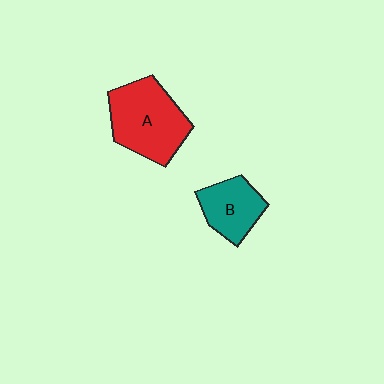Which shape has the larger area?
Shape A (red).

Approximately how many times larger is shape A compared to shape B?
Approximately 1.6 times.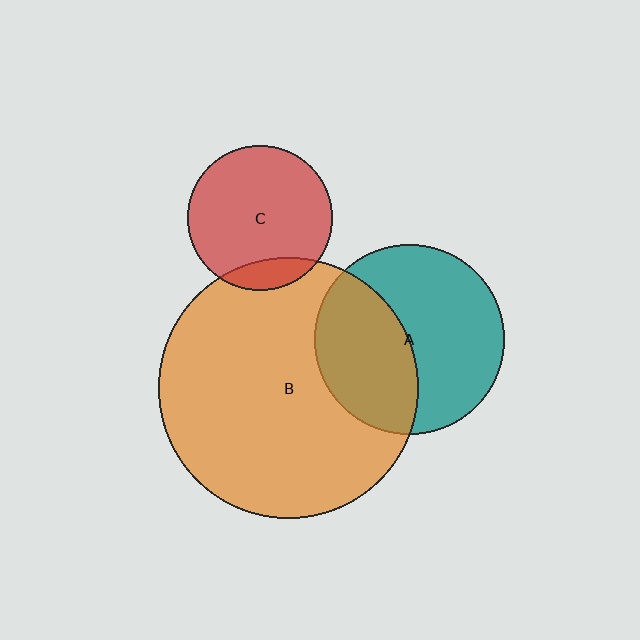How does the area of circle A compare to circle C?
Approximately 1.7 times.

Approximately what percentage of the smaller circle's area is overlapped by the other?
Approximately 40%.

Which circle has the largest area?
Circle B (orange).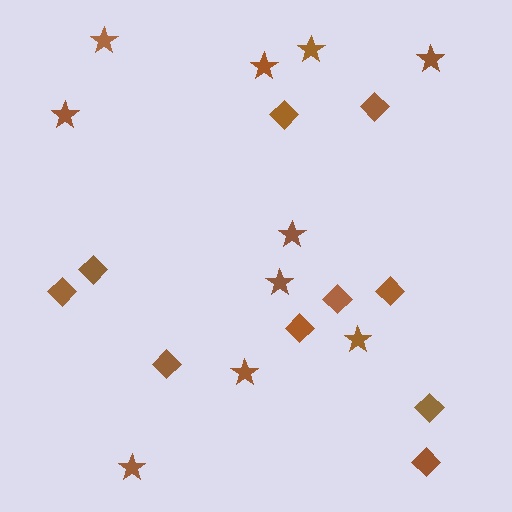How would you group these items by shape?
There are 2 groups: one group of diamonds (10) and one group of stars (10).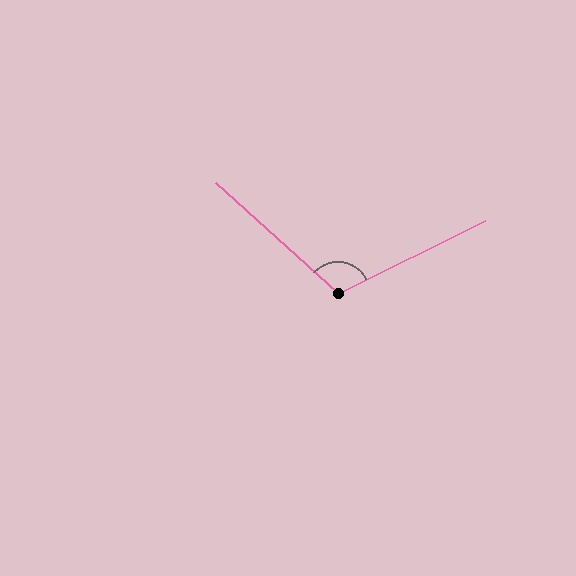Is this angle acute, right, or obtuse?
It is obtuse.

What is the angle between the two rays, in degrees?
Approximately 112 degrees.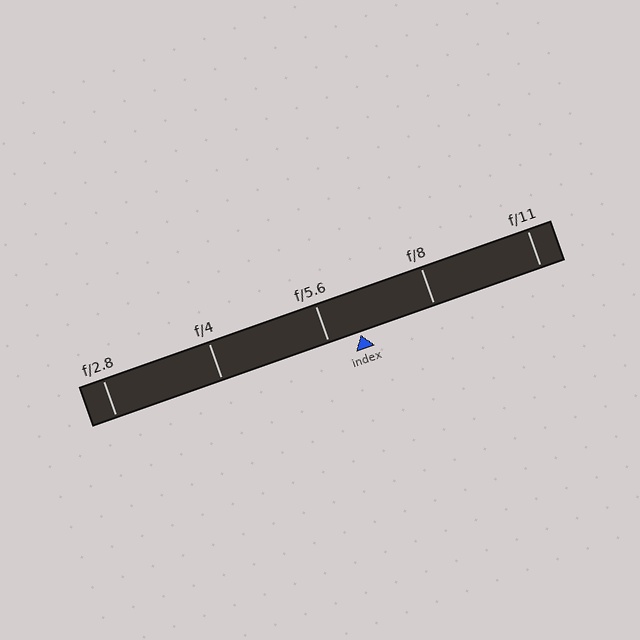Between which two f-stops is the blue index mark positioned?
The index mark is between f/5.6 and f/8.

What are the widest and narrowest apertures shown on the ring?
The widest aperture shown is f/2.8 and the narrowest is f/11.